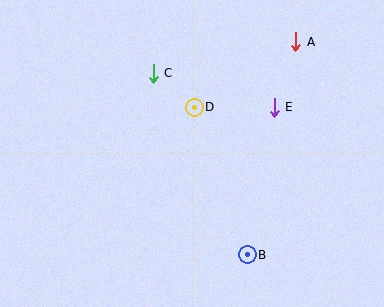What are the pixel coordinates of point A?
Point A is at (296, 42).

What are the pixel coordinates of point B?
Point B is at (247, 255).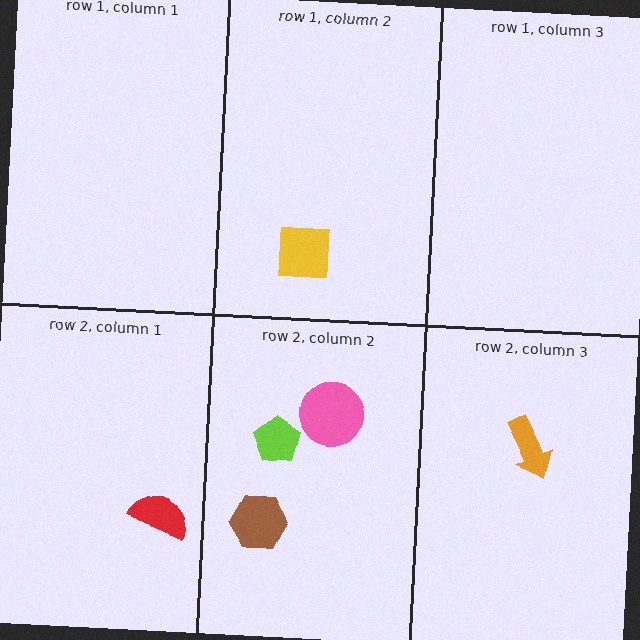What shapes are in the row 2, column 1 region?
The red semicircle.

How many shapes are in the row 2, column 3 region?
1.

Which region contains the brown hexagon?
The row 2, column 2 region.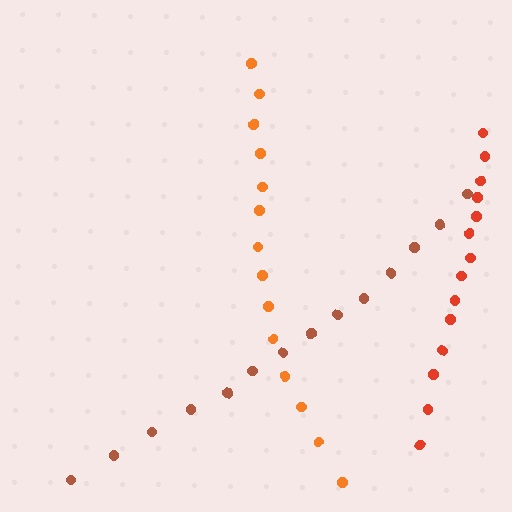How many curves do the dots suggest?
There are 3 distinct paths.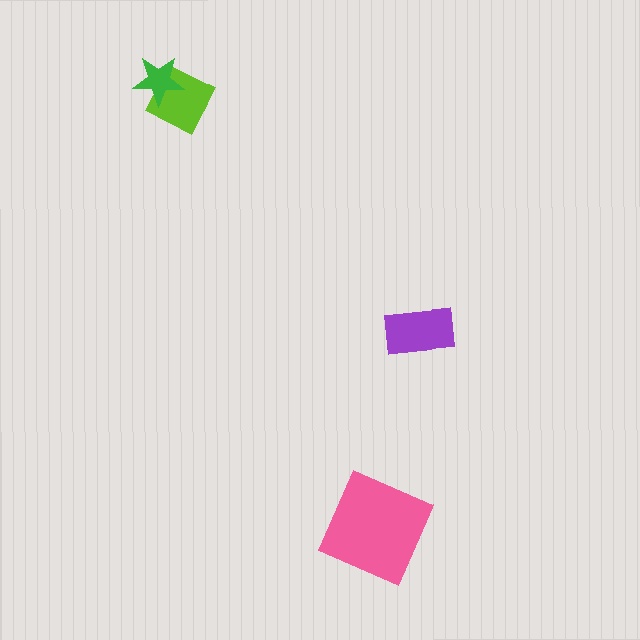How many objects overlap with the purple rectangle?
0 objects overlap with the purple rectangle.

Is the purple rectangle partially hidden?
No, no other shape covers it.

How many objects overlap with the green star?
1 object overlaps with the green star.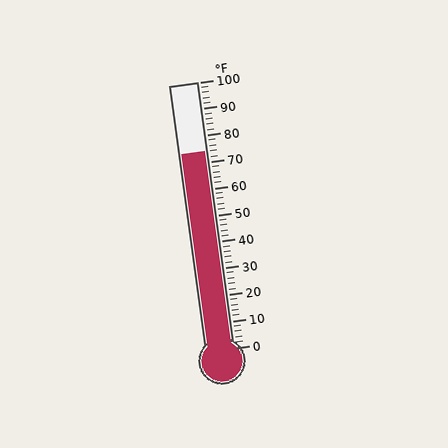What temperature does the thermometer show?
The thermometer shows approximately 74°F.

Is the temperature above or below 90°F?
The temperature is below 90°F.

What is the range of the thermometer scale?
The thermometer scale ranges from 0°F to 100°F.